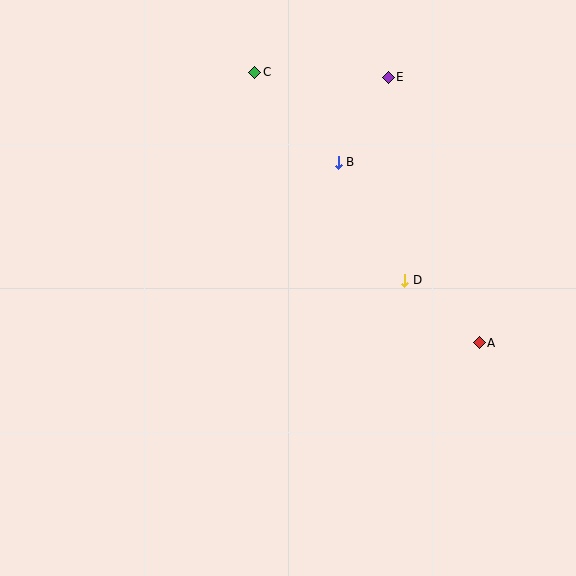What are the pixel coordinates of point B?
Point B is at (338, 162).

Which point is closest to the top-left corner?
Point C is closest to the top-left corner.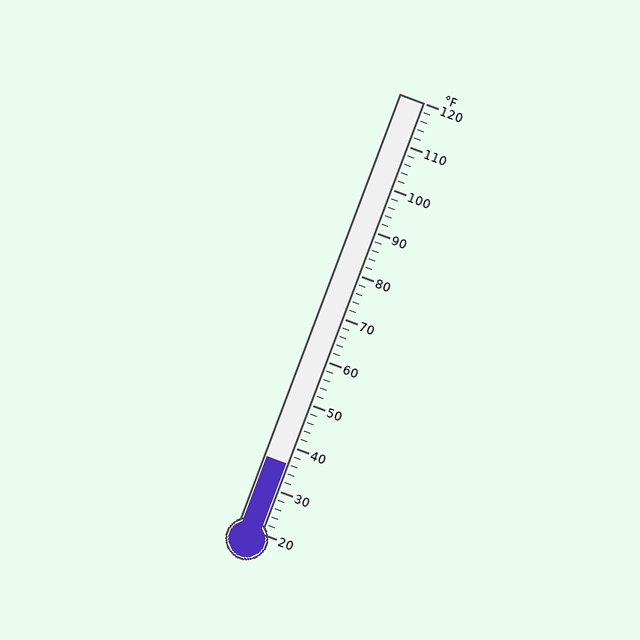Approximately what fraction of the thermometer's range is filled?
The thermometer is filled to approximately 15% of its range.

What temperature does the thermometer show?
The thermometer shows approximately 36°F.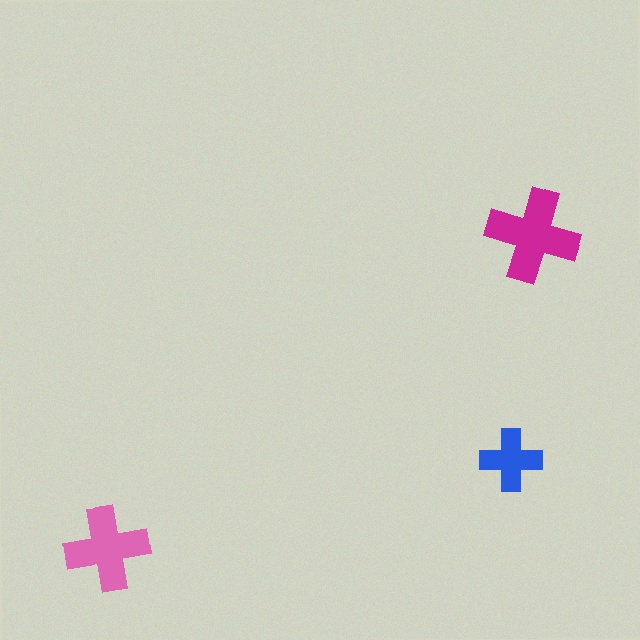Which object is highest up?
The magenta cross is topmost.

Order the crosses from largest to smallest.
the magenta one, the pink one, the blue one.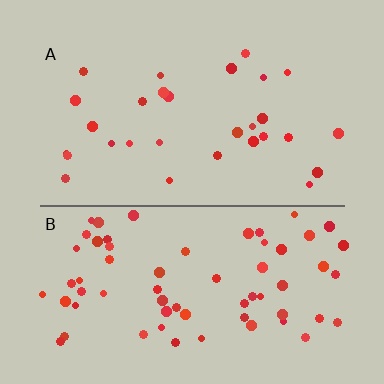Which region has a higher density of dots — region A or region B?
B (the bottom).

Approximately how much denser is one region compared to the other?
Approximately 2.2× — region B over region A.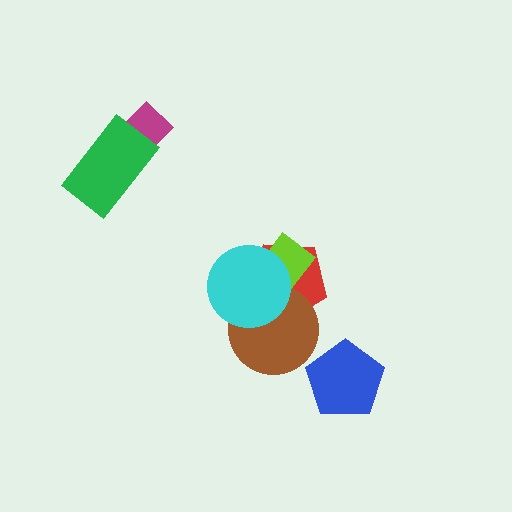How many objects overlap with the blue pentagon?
0 objects overlap with the blue pentagon.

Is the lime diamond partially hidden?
Yes, it is partially covered by another shape.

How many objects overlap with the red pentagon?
3 objects overlap with the red pentagon.